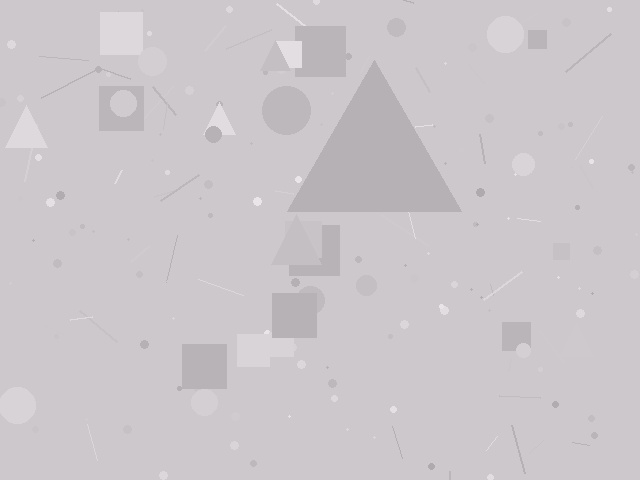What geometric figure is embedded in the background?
A triangle is embedded in the background.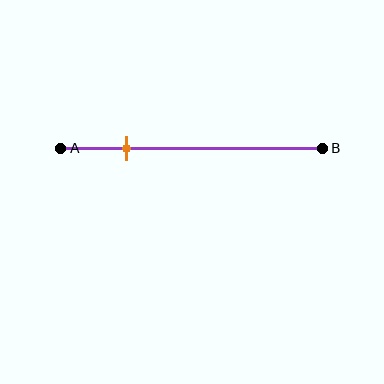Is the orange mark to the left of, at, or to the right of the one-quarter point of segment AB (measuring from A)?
The orange mark is approximately at the one-quarter point of segment AB.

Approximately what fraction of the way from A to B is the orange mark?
The orange mark is approximately 25% of the way from A to B.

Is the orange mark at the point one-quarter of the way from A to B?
Yes, the mark is approximately at the one-quarter point.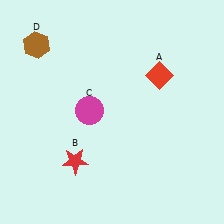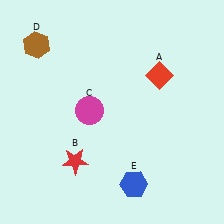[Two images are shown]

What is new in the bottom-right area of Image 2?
A blue hexagon (E) was added in the bottom-right area of Image 2.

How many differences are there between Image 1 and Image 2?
There is 1 difference between the two images.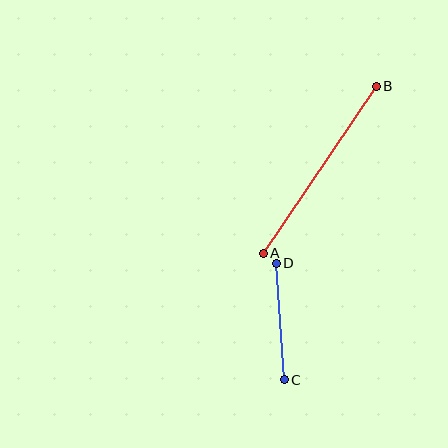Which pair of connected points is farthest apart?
Points A and B are farthest apart.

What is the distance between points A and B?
The distance is approximately 202 pixels.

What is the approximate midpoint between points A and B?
The midpoint is at approximately (320, 170) pixels.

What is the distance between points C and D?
The distance is approximately 117 pixels.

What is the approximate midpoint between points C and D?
The midpoint is at approximately (280, 322) pixels.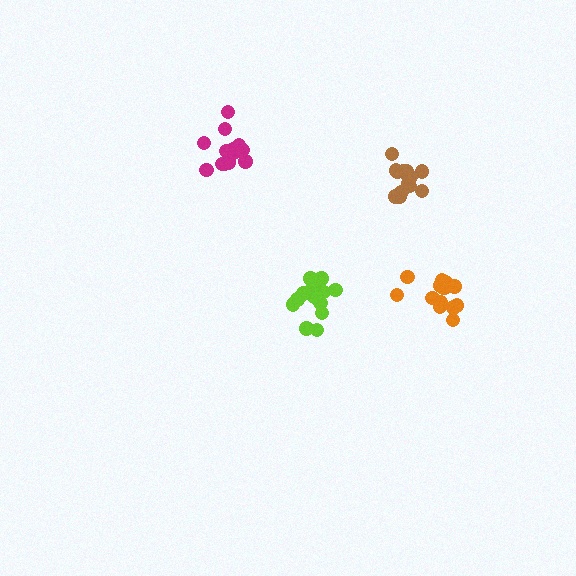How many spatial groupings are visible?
There are 4 spatial groupings.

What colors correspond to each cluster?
The clusters are colored: lime, orange, brown, magenta.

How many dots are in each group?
Group 1: 15 dots, Group 2: 14 dots, Group 3: 13 dots, Group 4: 13 dots (55 total).